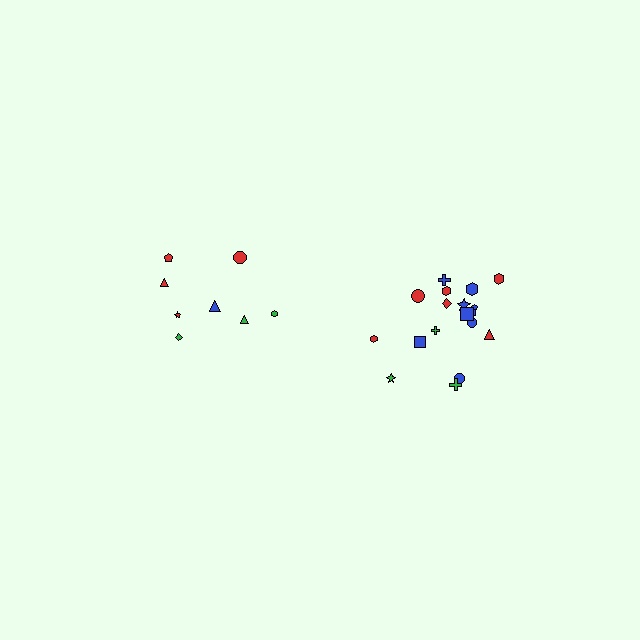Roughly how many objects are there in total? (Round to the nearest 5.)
Roughly 25 objects in total.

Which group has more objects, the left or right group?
The right group.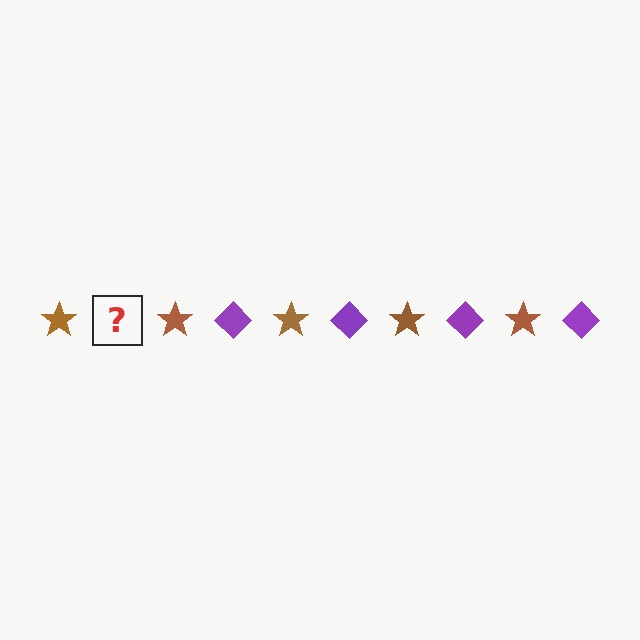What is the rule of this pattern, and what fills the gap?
The rule is that the pattern alternates between brown star and purple diamond. The gap should be filled with a purple diamond.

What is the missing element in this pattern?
The missing element is a purple diamond.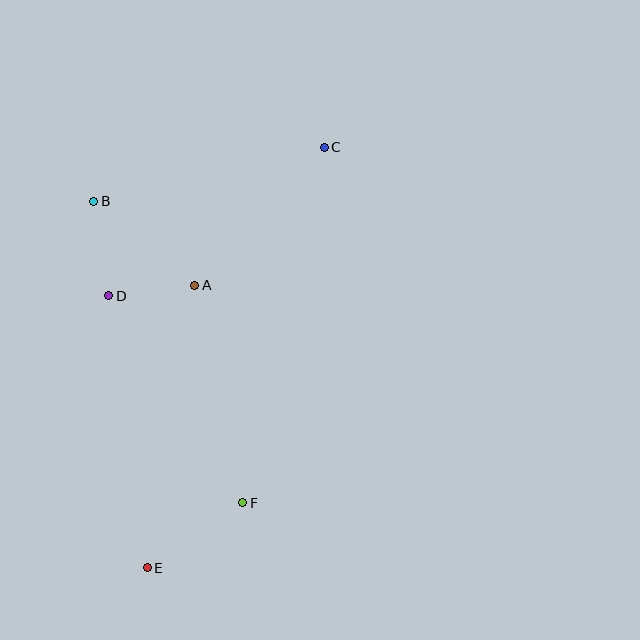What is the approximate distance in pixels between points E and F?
The distance between E and F is approximately 115 pixels.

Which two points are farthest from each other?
Points C and E are farthest from each other.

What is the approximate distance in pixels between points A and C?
The distance between A and C is approximately 190 pixels.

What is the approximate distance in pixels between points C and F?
The distance between C and F is approximately 365 pixels.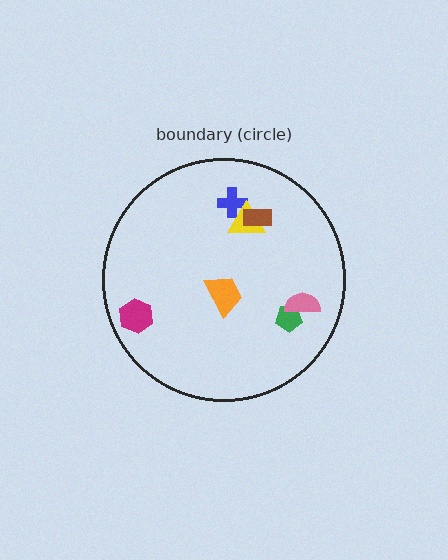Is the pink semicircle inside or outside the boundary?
Inside.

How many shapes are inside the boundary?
7 inside, 0 outside.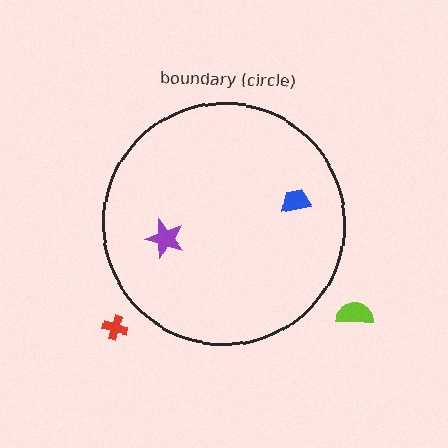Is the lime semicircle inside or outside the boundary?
Outside.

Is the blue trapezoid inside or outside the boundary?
Inside.